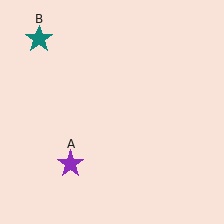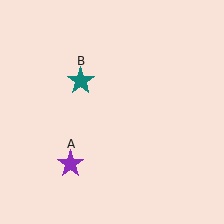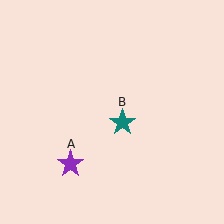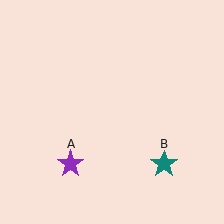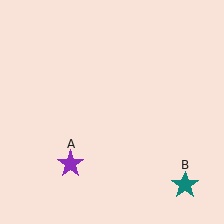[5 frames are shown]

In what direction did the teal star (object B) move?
The teal star (object B) moved down and to the right.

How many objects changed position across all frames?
1 object changed position: teal star (object B).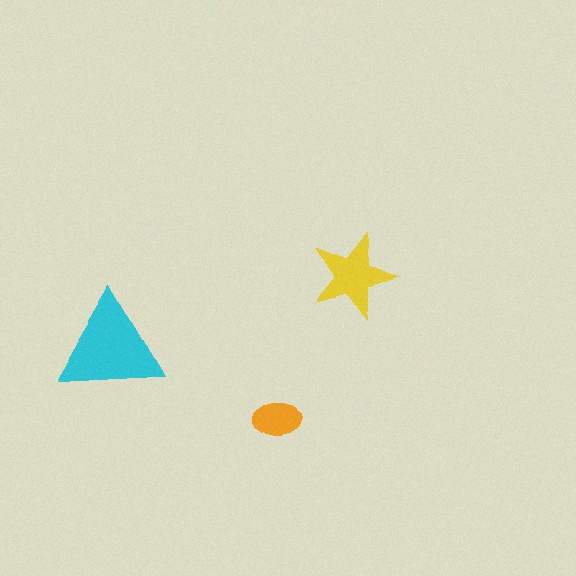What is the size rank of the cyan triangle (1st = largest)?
1st.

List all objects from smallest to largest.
The orange ellipse, the yellow star, the cyan triangle.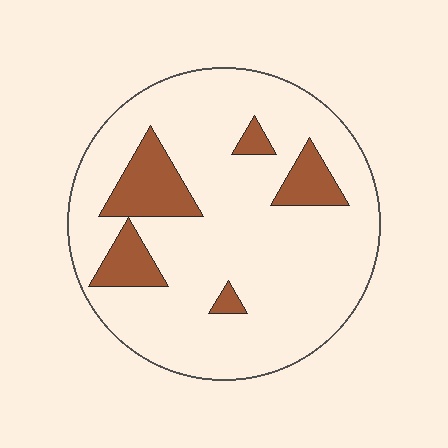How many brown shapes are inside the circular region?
5.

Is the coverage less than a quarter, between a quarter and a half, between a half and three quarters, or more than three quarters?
Less than a quarter.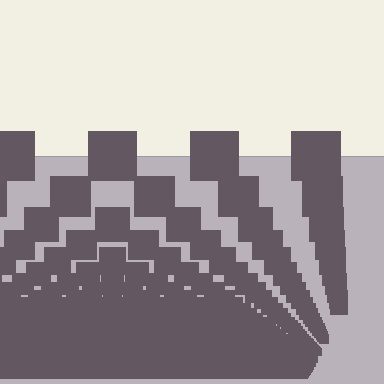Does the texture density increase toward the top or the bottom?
Density increases toward the bottom.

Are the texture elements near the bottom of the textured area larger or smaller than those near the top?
Smaller. The gradient is inverted — elements near the bottom are smaller and denser.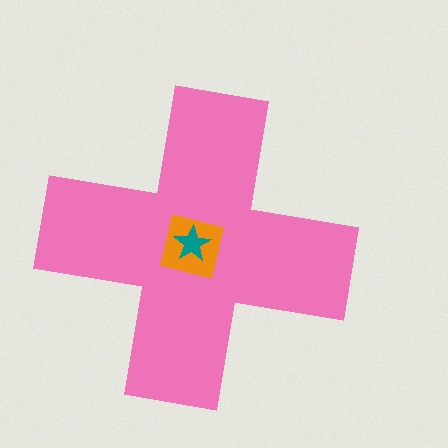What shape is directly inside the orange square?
The teal star.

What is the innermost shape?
The teal star.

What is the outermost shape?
The pink cross.